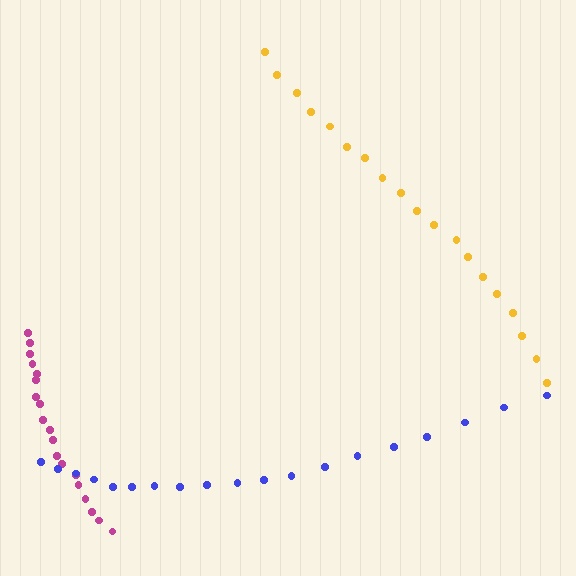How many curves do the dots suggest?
There are 3 distinct paths.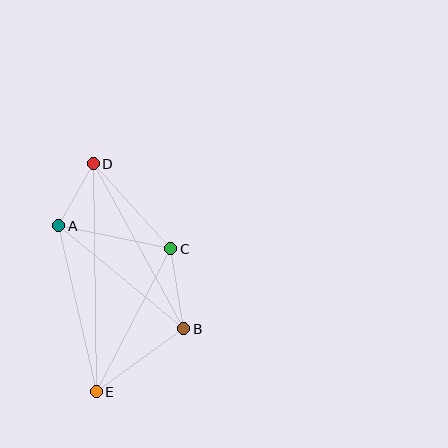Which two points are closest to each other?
Points A and D are closest to each other.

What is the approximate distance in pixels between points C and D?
The distance between C and D is approximately 115 pixels.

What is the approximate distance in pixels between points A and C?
The distance between A and C is approximately 114 pixels.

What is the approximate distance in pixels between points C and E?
The distance between C and E is approximately 162 pixels.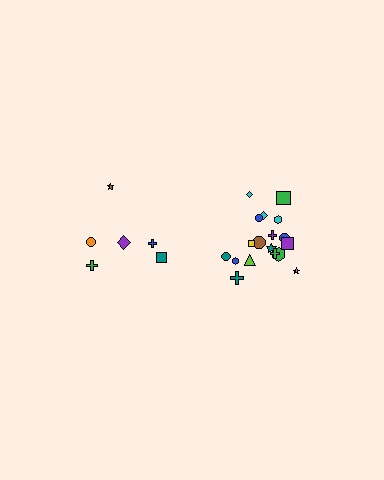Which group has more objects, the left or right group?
The right group.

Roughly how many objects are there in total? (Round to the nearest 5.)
Roughly 25 objects in total.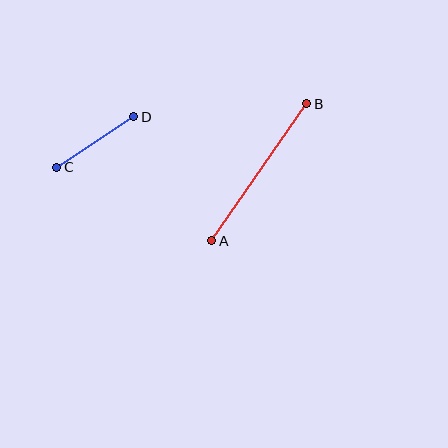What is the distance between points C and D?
The distance is approximately 92 pixels.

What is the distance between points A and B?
The distance is approximately 167 pixels.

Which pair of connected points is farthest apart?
Points A and B are farthest apart.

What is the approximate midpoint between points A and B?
The midpoint is at approximately (259, 172) pixels.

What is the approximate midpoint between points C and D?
The midpoint is at approximately (95, 142) pixels.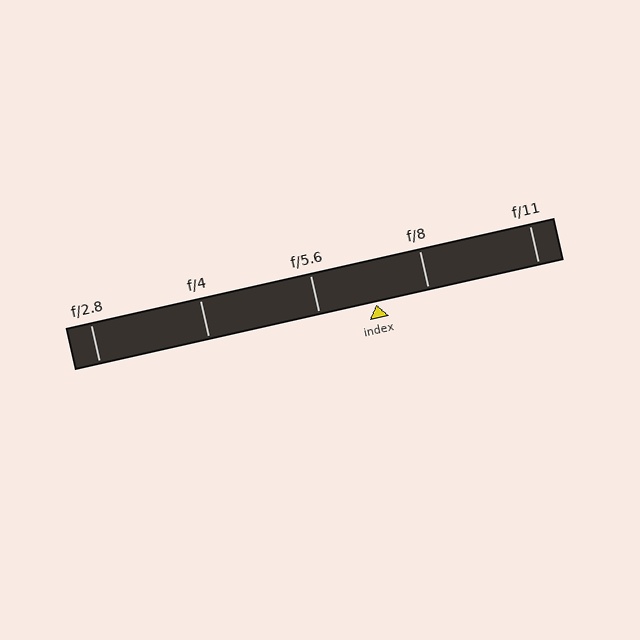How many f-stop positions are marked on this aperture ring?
There are 5 f-stop positions marked.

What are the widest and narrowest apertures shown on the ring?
The widest aperture shown is f/2.8 and the narrowest is f/11.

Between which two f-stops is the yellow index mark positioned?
The index mark is between f/5.6 and f/8.